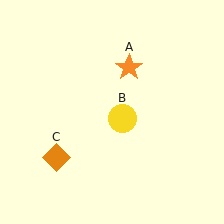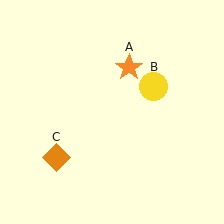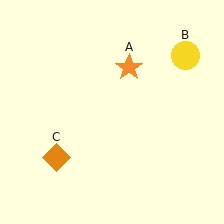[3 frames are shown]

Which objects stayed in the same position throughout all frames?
Orange star (object A) and orange diamond (object C) remained stationary.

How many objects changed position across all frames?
1 object changed position: yellow circle (object B).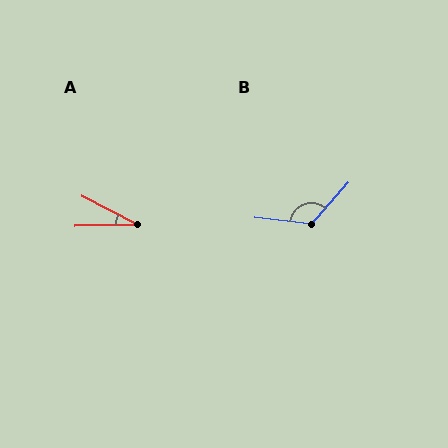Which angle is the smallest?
A, at approximately 28 degrees.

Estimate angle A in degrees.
Approximately 28 degrees.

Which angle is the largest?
B, at approximately 124 degrees.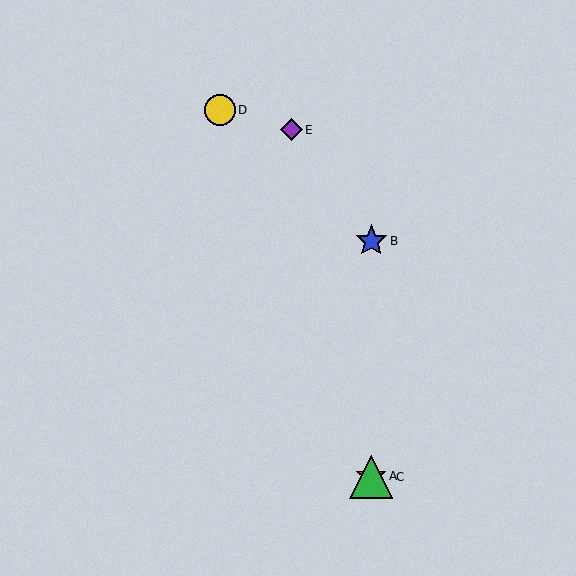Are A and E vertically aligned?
No, A is at x≈371 and E is at x≈291.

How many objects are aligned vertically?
3 objects (A, B, C) are aligned vertically.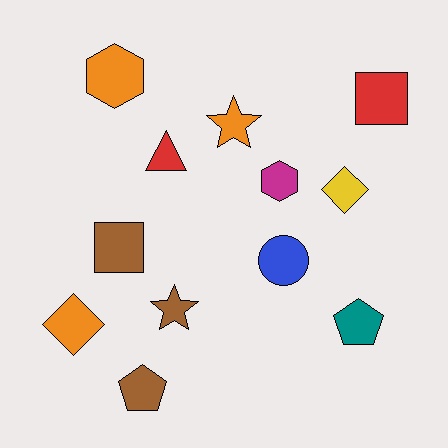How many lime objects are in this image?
There are no lime objects.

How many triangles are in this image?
There is 1 triangle.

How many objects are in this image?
There are 12 objects.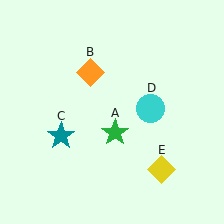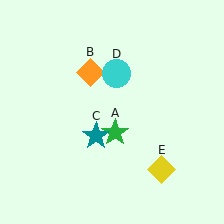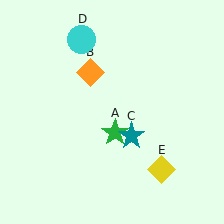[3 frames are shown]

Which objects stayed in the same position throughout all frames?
Green star (object A) and orange diamond (object B) and yellow diamond (object E) remained stationary.